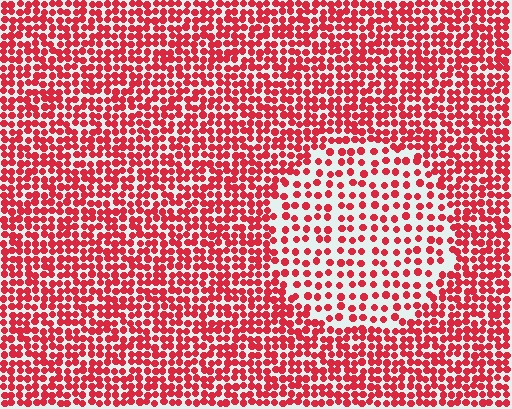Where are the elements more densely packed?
The elements are more densely packed outside the circle boundary.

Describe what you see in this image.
The image contains small red elements arranged at two different densities. A circle-shaped region is visible where the elements are less densely packed than the surrounding area.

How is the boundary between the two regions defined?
The boundary is defined by a change in element density (approximately 2.0x ratio). All elements are the same color, size, and shape.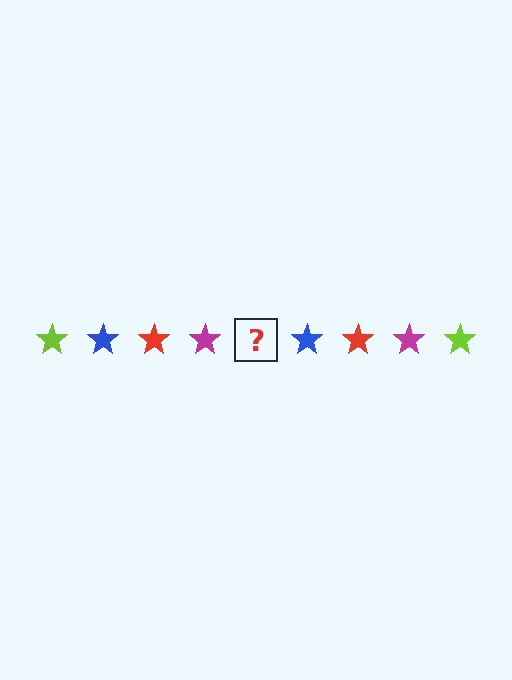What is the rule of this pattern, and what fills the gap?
The rule is that the pattern cycles through lime, blue, red, magenta stars. The gap should be filled with a lime star.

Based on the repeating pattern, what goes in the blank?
The blank should be a lime star.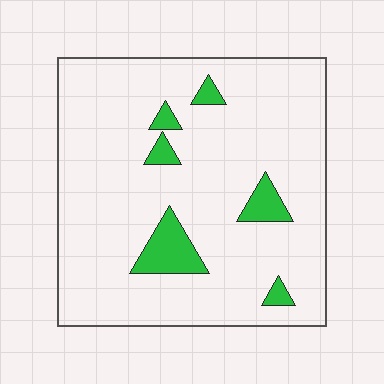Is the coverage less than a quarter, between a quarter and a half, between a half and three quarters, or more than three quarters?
Less than a quarter.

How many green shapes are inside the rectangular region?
6.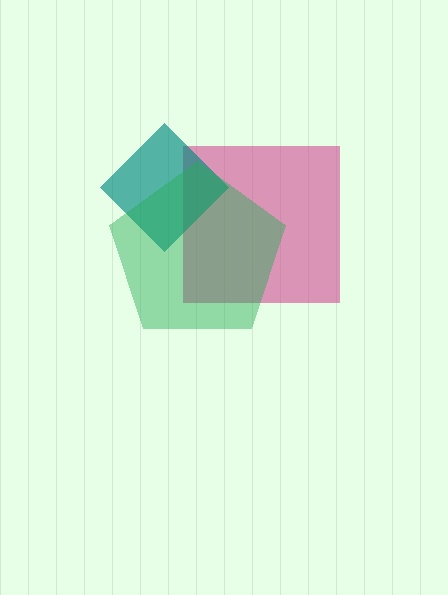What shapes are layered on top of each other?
The layered shapes are: a magenta square, a teal diamond, a green pentagon.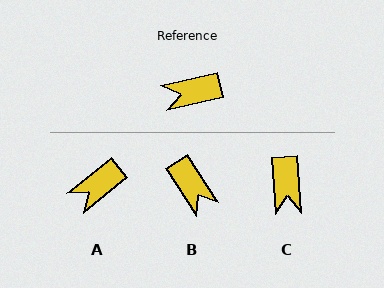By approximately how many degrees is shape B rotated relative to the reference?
Approximately 109 degrees counter-clockwise.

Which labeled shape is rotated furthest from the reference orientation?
B, about 109 degrees away.